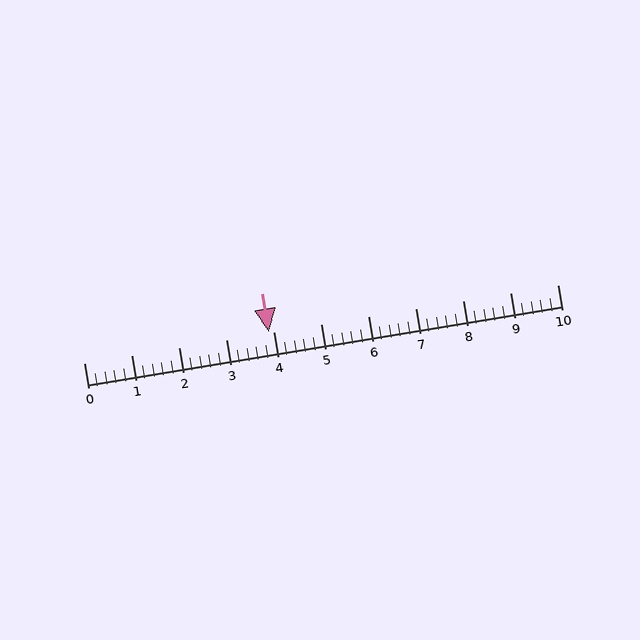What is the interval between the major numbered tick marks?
The major tick marks are spaced 1 units apart.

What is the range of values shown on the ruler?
The ruler shows values from 0 to 10.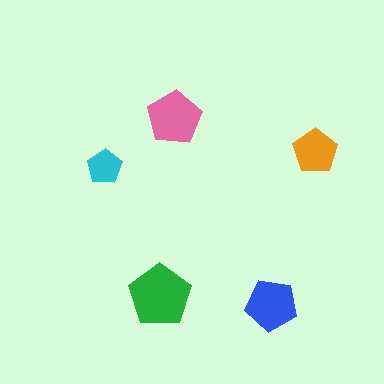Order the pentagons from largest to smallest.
the green one, the pink one, the blue one, the orange one, the cyan one.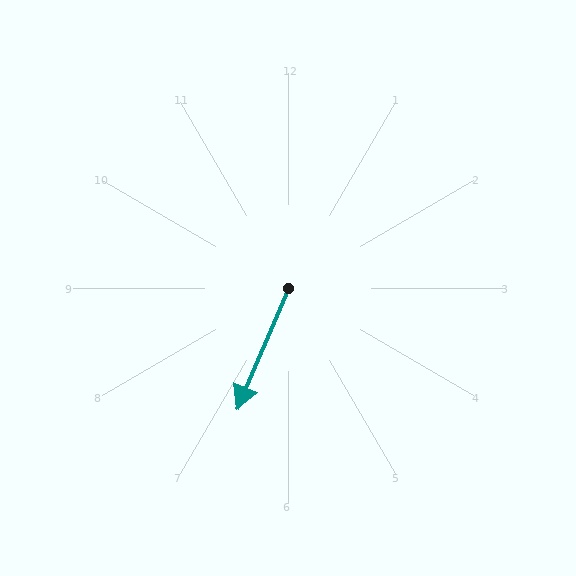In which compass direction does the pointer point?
Southwest.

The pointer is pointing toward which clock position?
Roughly 7 o'clock.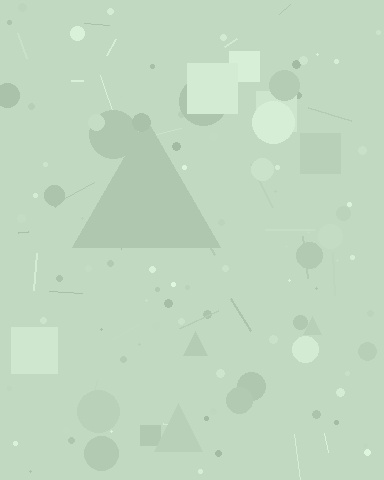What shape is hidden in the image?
A triangle is hidden in the image.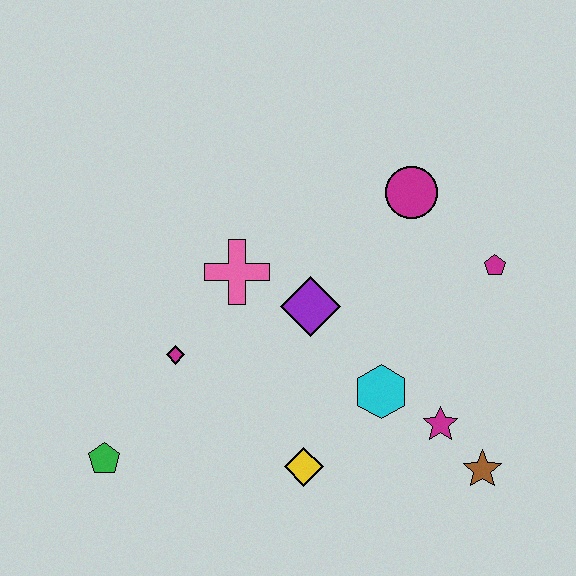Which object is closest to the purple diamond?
The pink cross is closest to the purple diamond.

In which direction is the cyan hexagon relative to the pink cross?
The cyan hexagon is to the right of the pink cross.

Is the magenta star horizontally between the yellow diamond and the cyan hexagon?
No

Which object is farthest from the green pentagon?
The magenta pentagon is farthest from the green pentagon.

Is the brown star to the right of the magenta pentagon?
No